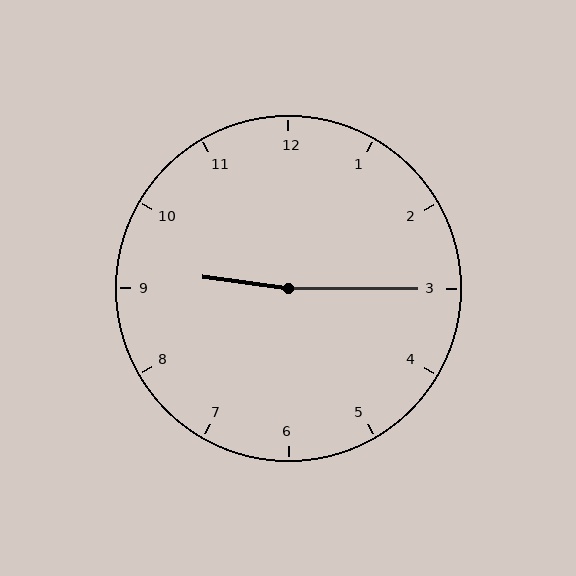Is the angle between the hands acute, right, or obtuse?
It is obtuse.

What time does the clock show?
9:15.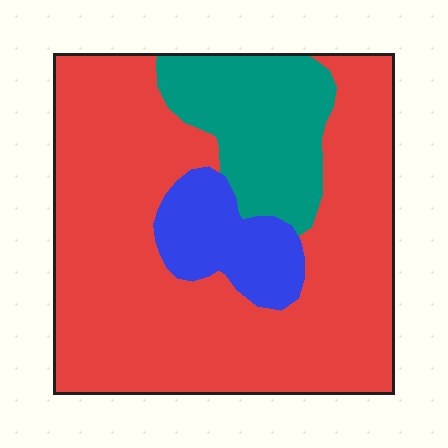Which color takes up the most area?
Red, at roughly 70%.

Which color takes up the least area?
Blue, at roughly 10%.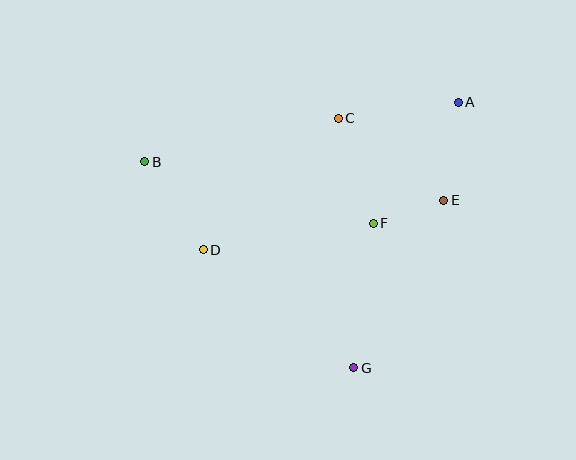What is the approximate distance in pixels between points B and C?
The distance between B and C is approximately 199 pixels.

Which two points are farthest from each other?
Points A and B are farthest from each other.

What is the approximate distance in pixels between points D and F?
The distance between D and F is approximately 172 pixels.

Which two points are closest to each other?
Points E and F are closest to each other.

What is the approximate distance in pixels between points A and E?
The distance between A and E is approximately 99 pixels.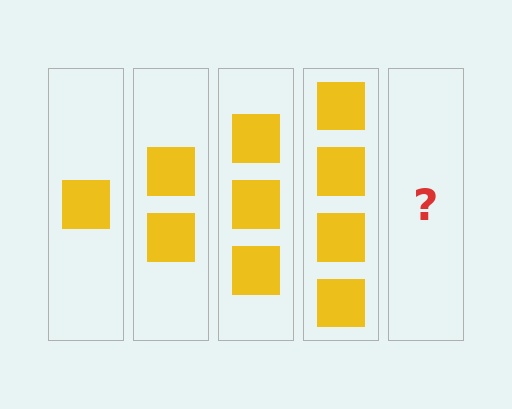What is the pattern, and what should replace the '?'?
The pattern is that each step adds one more square. The '?' should be 5 squares.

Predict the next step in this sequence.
The next step is 5 squares.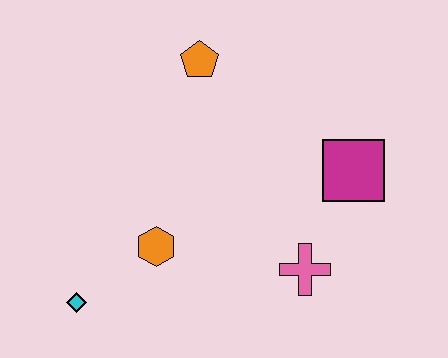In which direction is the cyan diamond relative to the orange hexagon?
The cyan diamond is to the left of the orange hexagon.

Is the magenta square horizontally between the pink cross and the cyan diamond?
No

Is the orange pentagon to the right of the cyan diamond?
Yes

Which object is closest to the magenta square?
The pink cross is closest to the magenta square.